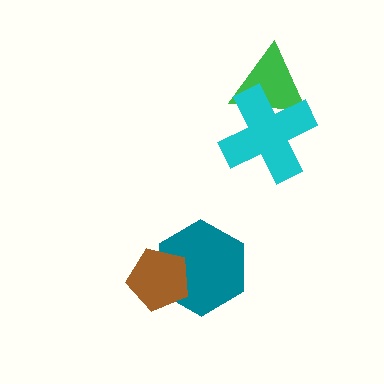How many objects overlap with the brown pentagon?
1 object overlaps with the brown pentagon.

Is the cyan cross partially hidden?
No, no other shape covers it.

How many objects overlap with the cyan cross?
1 object overlaps with the cyan cross.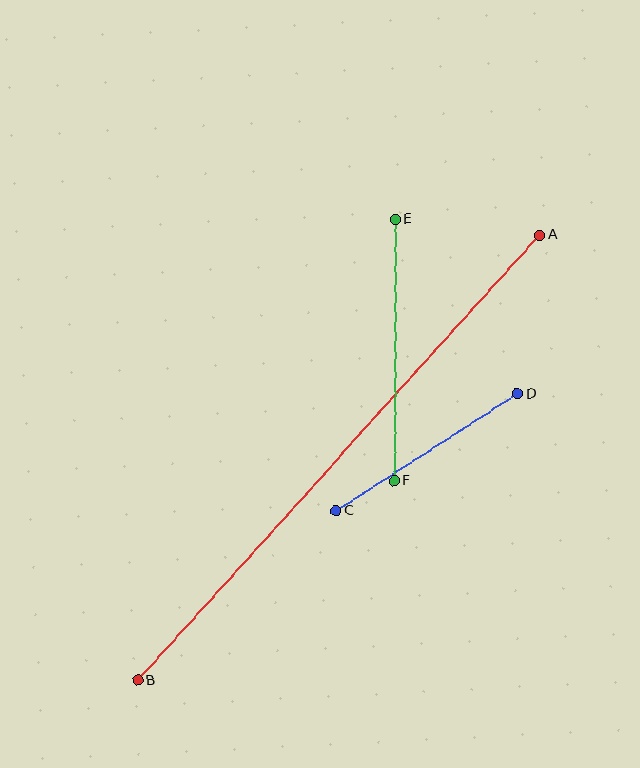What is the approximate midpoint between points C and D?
The midpoint is at approximately (427, 452) pixels.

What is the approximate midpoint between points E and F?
The midpoint is at approximately (395, 350) pixels.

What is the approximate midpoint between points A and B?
The midpoint is at approximately (339, 458) pixels.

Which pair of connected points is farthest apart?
Points A and B are farthest apart.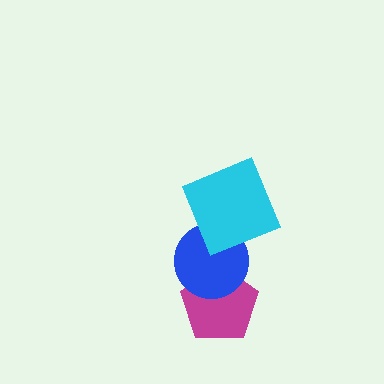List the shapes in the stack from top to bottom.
From top to bottom: the cyan square, the blue circle, the magenta pentagon.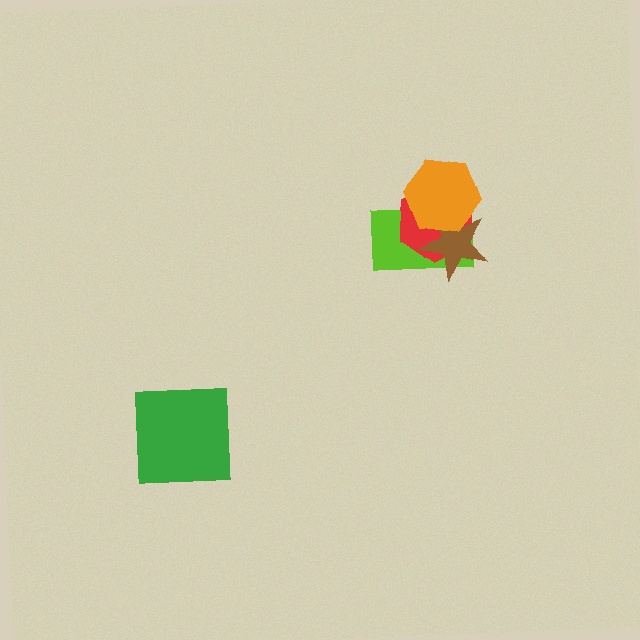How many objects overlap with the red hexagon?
3 objects overlap with the red hexagon.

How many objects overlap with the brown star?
3 objects overlap with the brown star.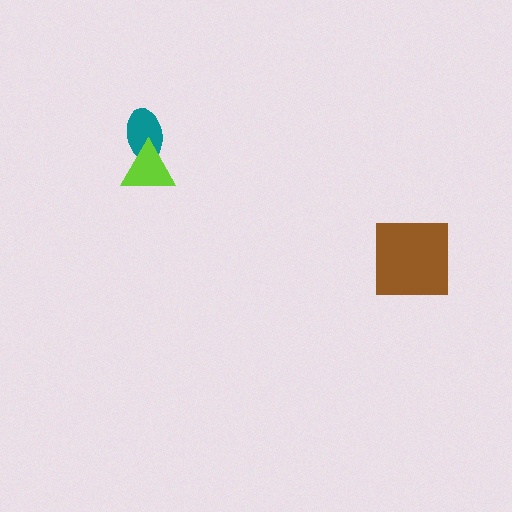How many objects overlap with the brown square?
0 objects overlap with the brown square.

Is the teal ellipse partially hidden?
Yes, it is partially covered by another shape.